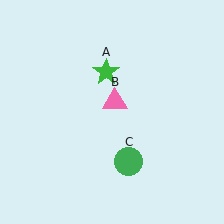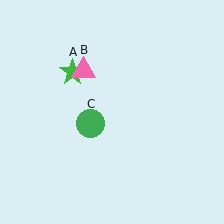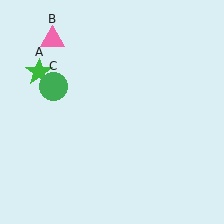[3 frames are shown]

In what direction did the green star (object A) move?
The green star (object A) moved left.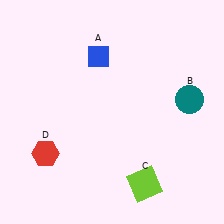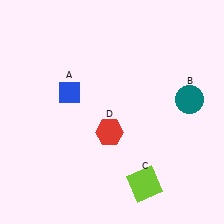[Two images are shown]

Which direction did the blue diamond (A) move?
The blue diamond (A) moved down.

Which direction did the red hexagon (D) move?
The red hexagon (D) moved right.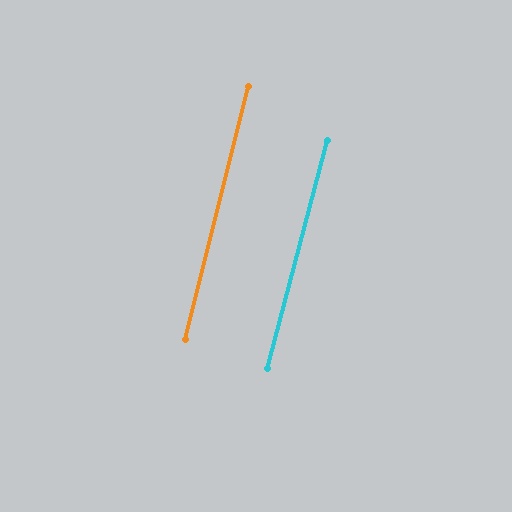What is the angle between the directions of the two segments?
Approximately 1 degree.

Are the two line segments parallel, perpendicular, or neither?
Parallel — their directions differ by only 0.8°.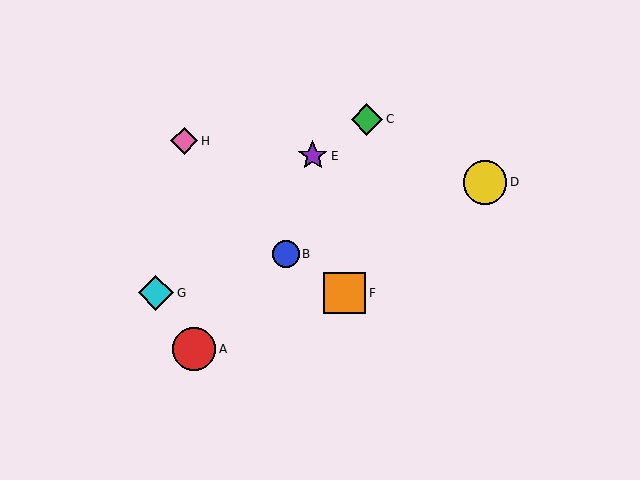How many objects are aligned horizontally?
2 objects (F, G) are aligned horizontally.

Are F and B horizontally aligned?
No, F is at y≈293 and B is at y≈254.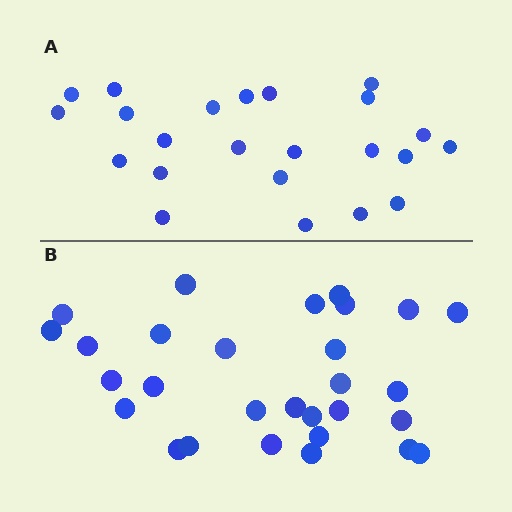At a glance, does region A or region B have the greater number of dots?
Region B (the bottom region) has more dots.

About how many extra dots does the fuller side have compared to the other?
Region B has about 6 more dots than region A.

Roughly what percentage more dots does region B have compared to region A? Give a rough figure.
About 25% more.